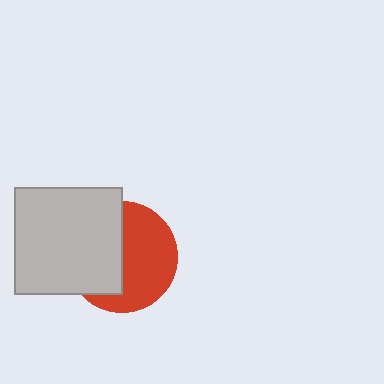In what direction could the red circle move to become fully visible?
The red circle could move right. That would shift it out from behind the light gray square entirely.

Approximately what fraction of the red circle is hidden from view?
Roughly 47% of the red circle is hidden behind the light gray square.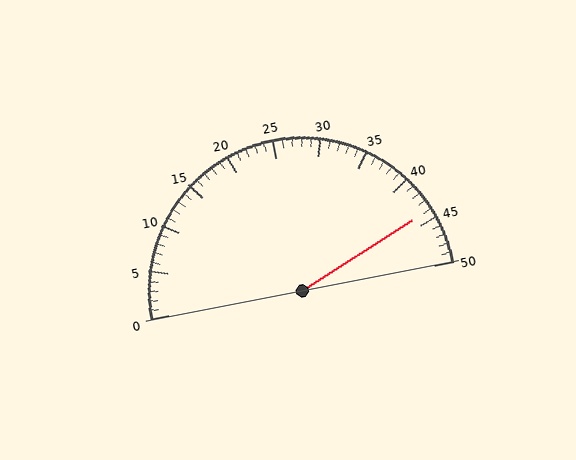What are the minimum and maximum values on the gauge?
The gauge ranges from 0 to 50.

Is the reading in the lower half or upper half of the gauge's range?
The reading is in the upper half of the range (0 to 50).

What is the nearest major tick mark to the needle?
The nearest major tick mark is 45.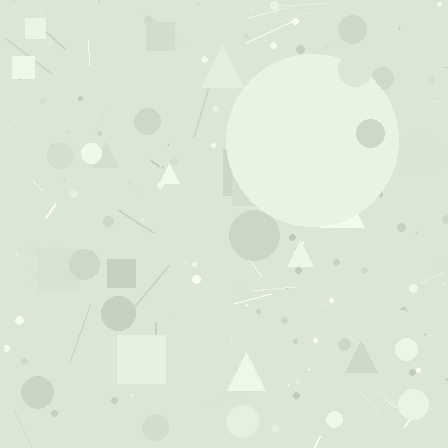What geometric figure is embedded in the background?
A circle is embedded in the background.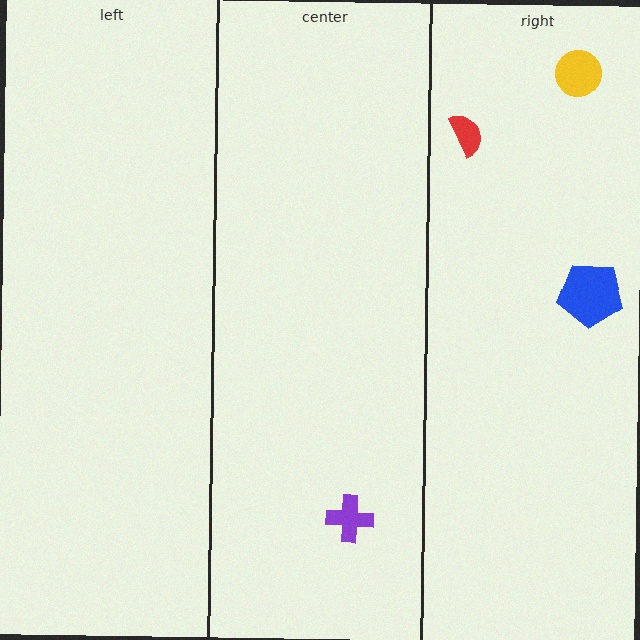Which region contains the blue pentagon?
The right region.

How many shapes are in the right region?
3.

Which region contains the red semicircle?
The right region.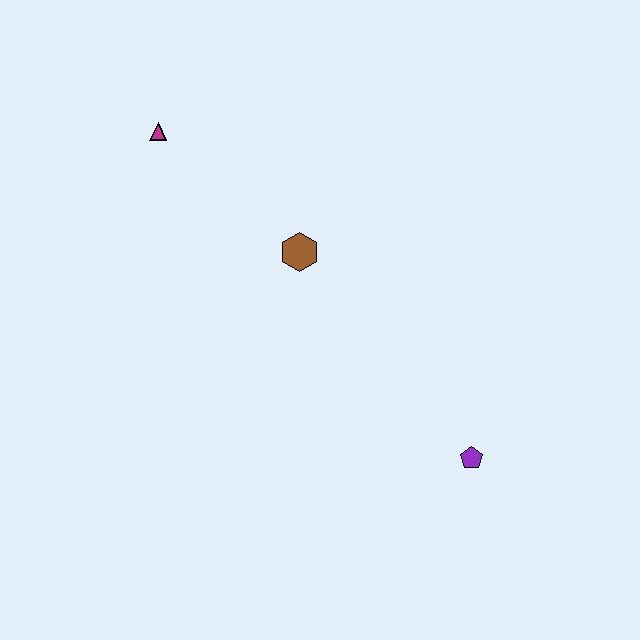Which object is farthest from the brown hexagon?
The purple pentagon is farthest from the brown hexagon.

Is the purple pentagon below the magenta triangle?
Yes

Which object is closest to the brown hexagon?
The magenta triangle is closest to the brown hexagon.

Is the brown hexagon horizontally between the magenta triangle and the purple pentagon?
Yes